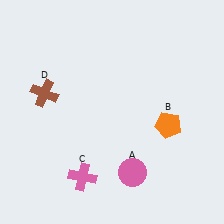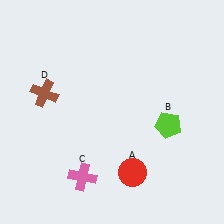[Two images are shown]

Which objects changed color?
A changed from pink to red. B changed from orange to lime.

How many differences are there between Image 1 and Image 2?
There are 2 differences between the two images.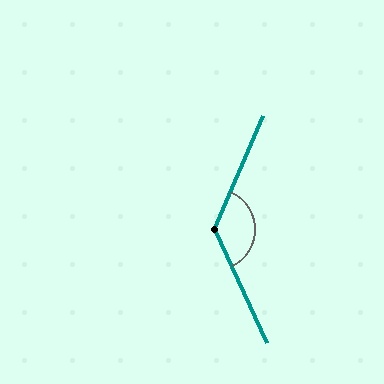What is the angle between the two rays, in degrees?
Approximately 132 degrees.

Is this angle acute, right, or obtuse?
It is obtuse.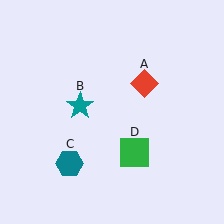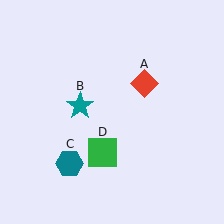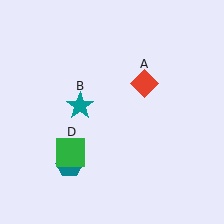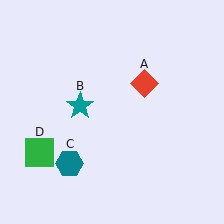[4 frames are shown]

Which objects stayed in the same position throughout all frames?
Red diamond (object A) and teal star (object B) and teal hexagon (object C) remained stationary.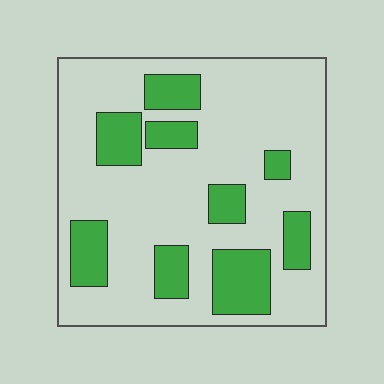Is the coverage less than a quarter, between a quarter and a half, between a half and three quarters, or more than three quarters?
Between a quarter and a half.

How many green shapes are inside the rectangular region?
9.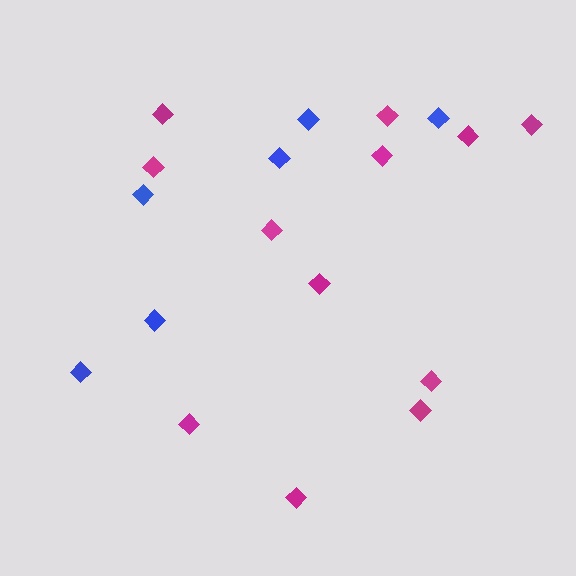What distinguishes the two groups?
There are 2 groups: one group of blue diamonds (6) and one group of magenta diamonds (12).